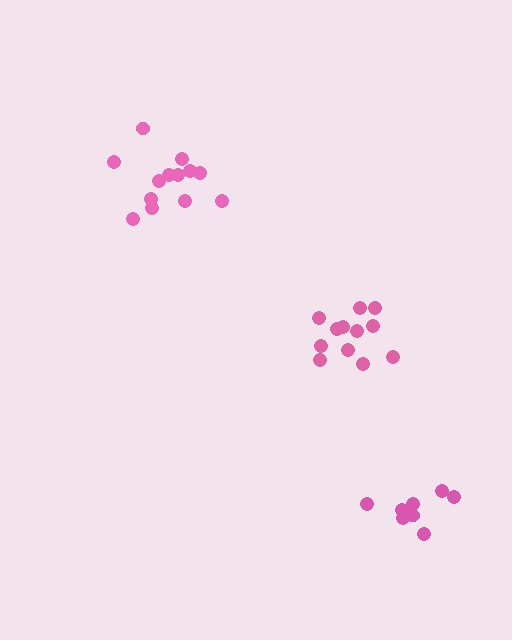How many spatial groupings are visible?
There are 3 spatial groupings.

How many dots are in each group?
Group 1: 10 dots, Group 2: 13 dots, Group 3: 12 dots (35 total).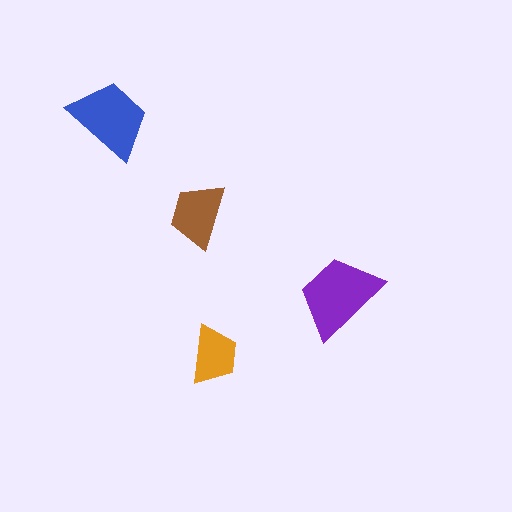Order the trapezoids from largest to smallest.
the purple one, the blue one, the brown one, the orange one.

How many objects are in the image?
There are 4 objects in the image.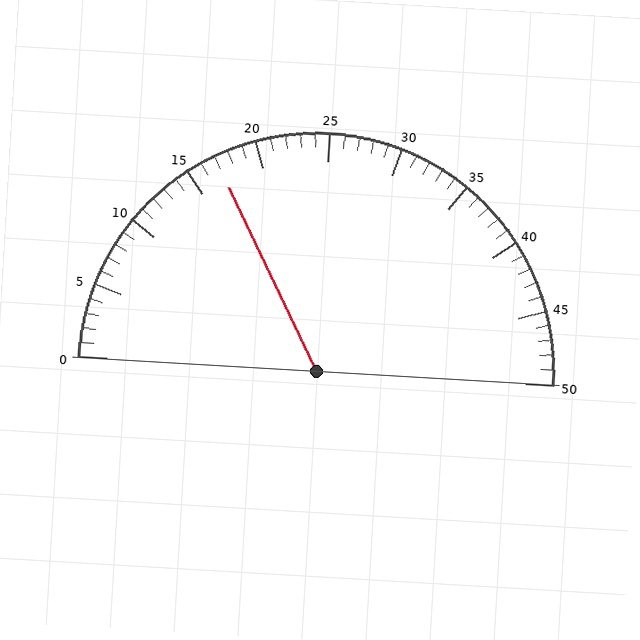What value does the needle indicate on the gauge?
The needle indicates approximately 17.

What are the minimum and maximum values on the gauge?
The gauge ranges from 0 to 50.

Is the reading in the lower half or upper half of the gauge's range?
The reading is in the lower half of the range (0 to 50).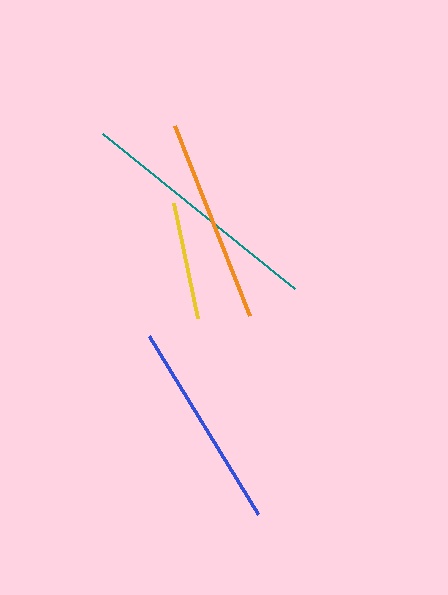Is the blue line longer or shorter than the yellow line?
The blue line is longer than the yellow line.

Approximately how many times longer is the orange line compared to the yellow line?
The orange line is approximately 1.7 times the length of the yellow line.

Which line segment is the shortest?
The yellow line is the shortest at approximately 118 pixels.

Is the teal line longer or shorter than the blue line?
The teal line is longer than the blue line.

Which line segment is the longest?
The teal line is the longest at approximately 246 pixels.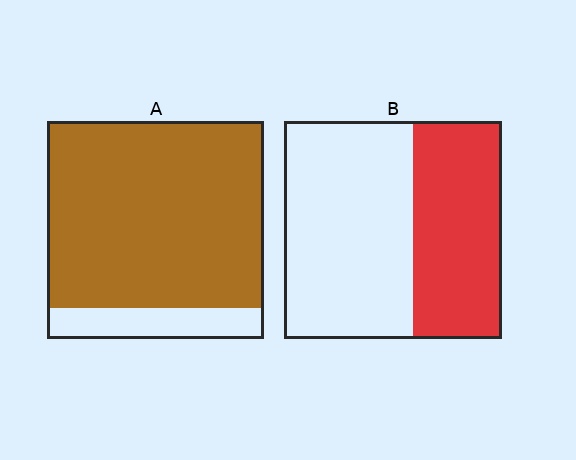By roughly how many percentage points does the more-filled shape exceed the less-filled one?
By roughly 45 percentage points (A over B).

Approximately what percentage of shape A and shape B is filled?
A is approximately 85% and B is approximately 40%.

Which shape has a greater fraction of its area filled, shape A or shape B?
Shape A.